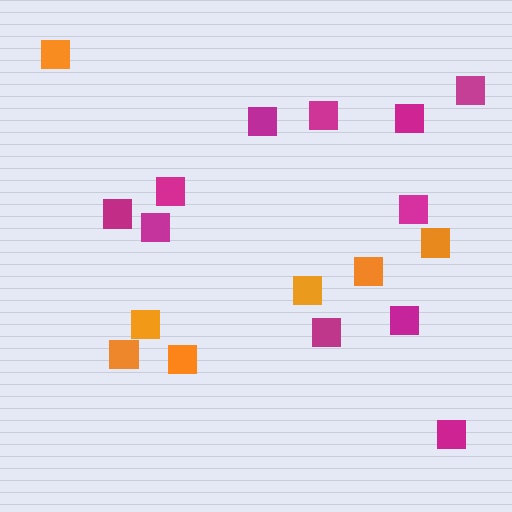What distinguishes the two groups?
There are 2 groups: one group of orange squares (7) and one group of magenta squares (11).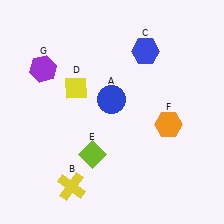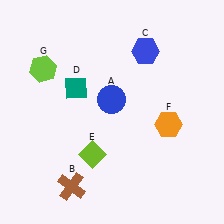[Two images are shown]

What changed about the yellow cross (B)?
In Image 1, B is yellow. In Image 2, it changed to brown.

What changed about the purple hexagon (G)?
In Image 1, G is purple. In Image 2, it changed to lime.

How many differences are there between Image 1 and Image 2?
There are 3 differences between the two images.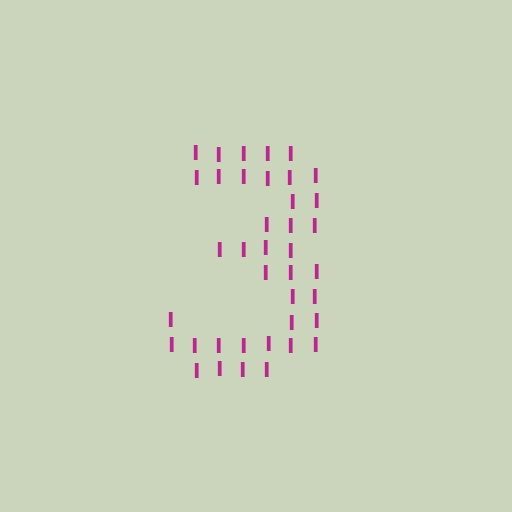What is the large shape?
The large shape is the digit 3.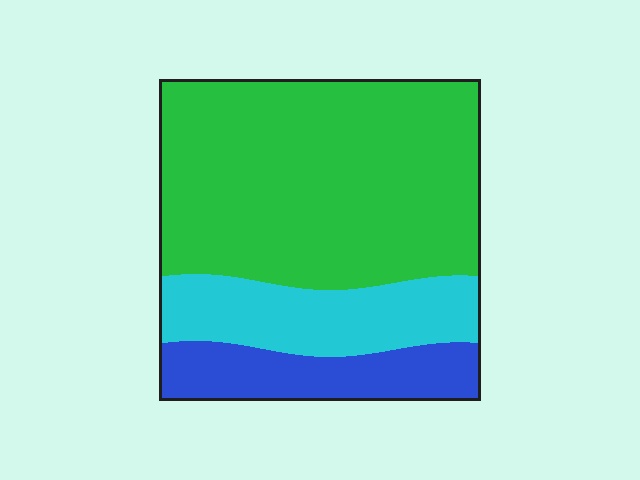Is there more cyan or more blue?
Cyan.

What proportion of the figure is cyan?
Cyan takes up about one fifth (1/5) of the figure.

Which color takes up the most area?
Green, at roughly 65%.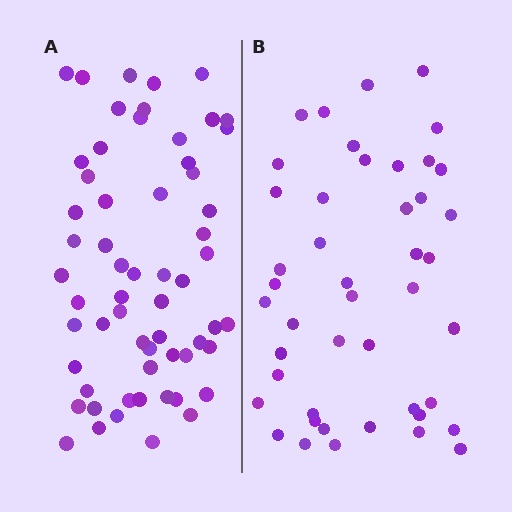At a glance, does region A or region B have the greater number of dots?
Region A (the left region) has more dots.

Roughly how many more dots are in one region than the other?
Region A has approximately 15 more dots than region B.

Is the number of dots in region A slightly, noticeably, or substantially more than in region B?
Region A has noticeably more, but not dramatically so. The ratio is roughly 1.3 to 1.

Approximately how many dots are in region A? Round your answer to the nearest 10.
About 60 dots.